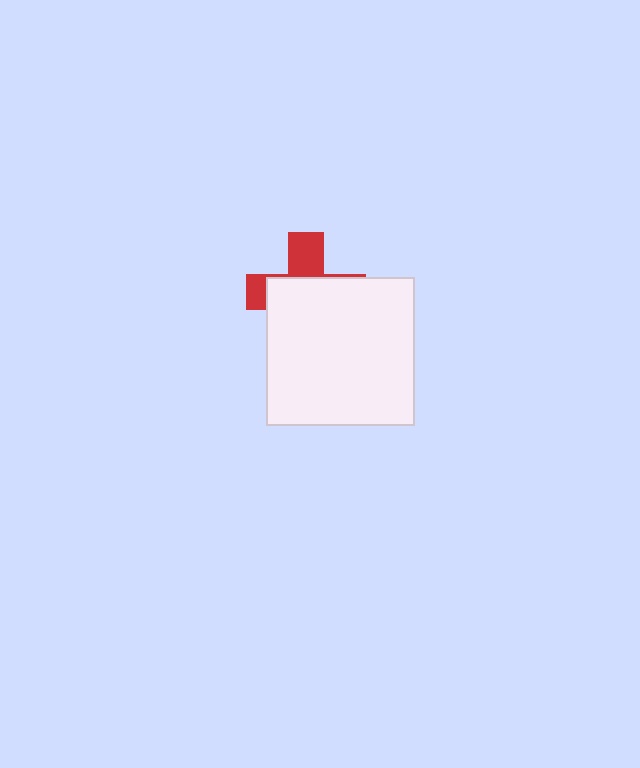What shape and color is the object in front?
The object in front is a white square.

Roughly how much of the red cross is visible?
A small part of it is visible (roughly 36%).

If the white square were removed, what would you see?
You would see the complete red cross.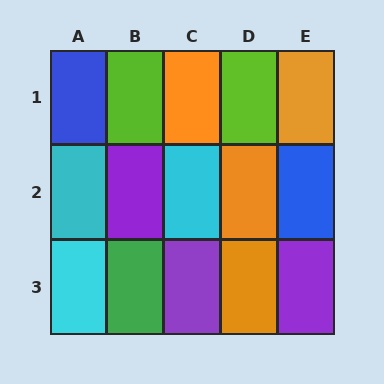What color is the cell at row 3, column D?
Orange.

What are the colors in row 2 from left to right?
Cyan, purple, cyan, orange, blue.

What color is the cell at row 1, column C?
Orange.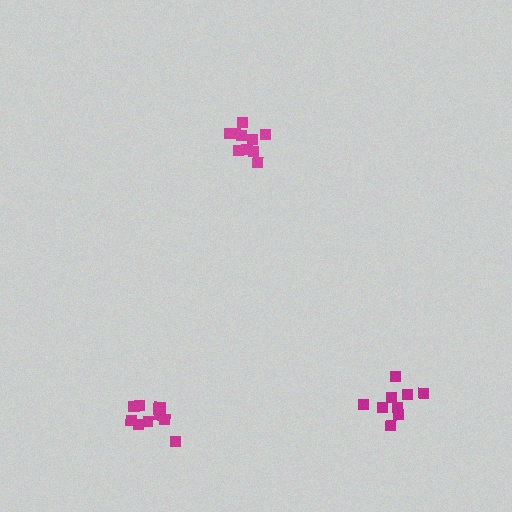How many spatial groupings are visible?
There are 3 spatial groupings.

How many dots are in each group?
Group 1: 10 dots, Group 2: 9 dots, Group 3: 11 dots (30 total).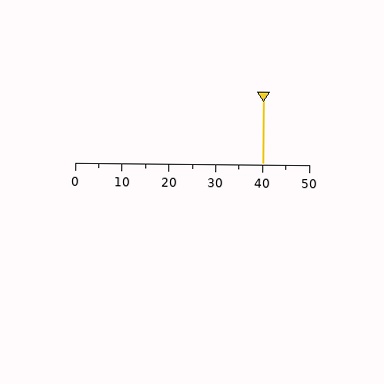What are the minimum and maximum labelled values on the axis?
The axis runs from 0 to 50.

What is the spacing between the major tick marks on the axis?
The major ticks are spaced 10 apart.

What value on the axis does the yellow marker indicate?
The marker indicates approximately 40.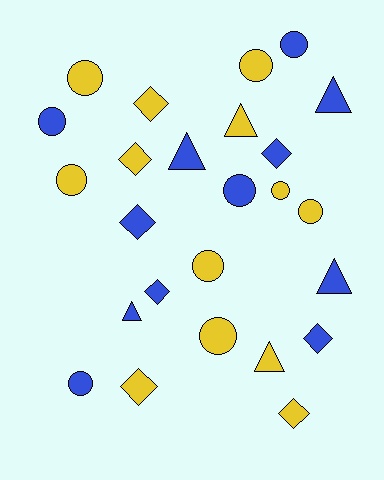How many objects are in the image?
There are 25 objects.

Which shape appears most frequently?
Circle, with 11 objects.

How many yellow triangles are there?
There are 2 yellow triangles.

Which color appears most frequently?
Yellow, with 13 objects.